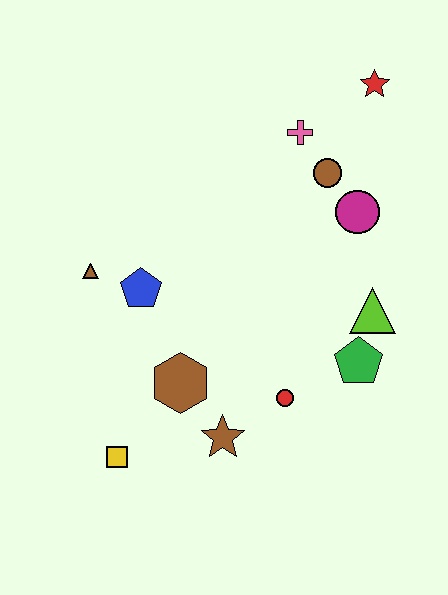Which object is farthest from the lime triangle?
The yellow square is farthest from the lime triangle.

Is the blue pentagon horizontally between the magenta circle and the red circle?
No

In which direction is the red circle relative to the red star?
The red circle is below the red star.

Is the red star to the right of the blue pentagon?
Yes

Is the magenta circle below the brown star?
No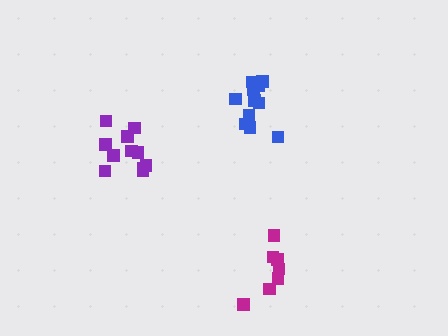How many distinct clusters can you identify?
There are 3 distinct clusters.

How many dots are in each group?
Group 1: 7 dots, Group 2: 11 dots, Group 3: 11 dots (29 total).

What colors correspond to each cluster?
The clusters are colored: magenta, purple, blue.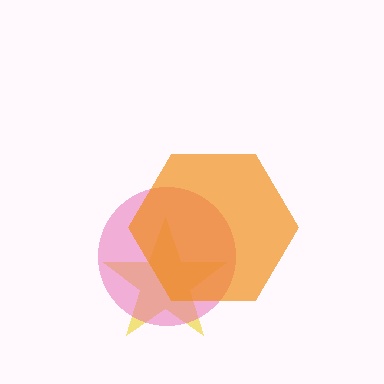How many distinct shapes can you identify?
There are 3 distinct shapes: a yellow star, a pink circle, an orange hexagon.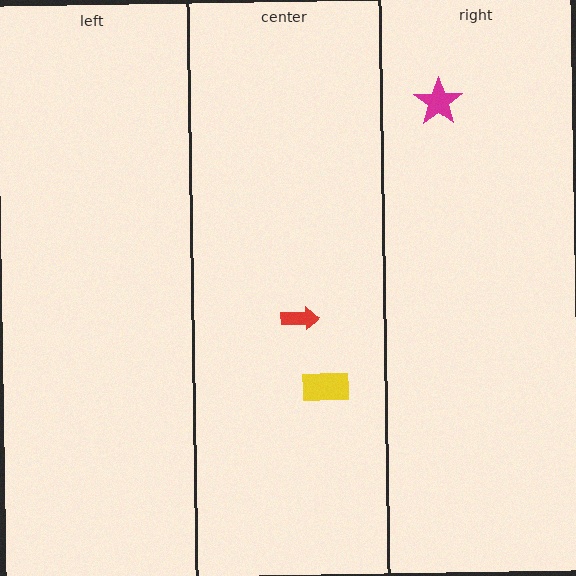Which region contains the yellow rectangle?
The center region.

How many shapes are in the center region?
2.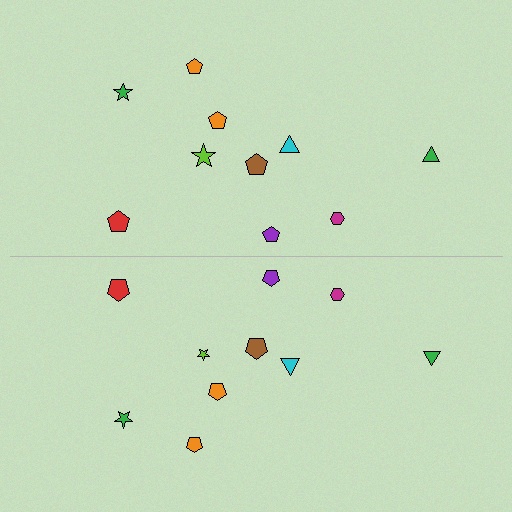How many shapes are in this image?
There are 20 shapes in this image.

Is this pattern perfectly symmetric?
No, the pattern is not perfectly symmetric. The lime star on the bottom side has a different size than its mirror counterpart.